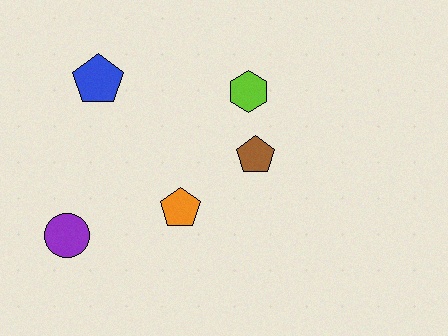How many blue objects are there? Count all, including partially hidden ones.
There is 1 blue object.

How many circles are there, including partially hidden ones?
There is 1 circle.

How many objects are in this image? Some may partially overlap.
There are 5 objects.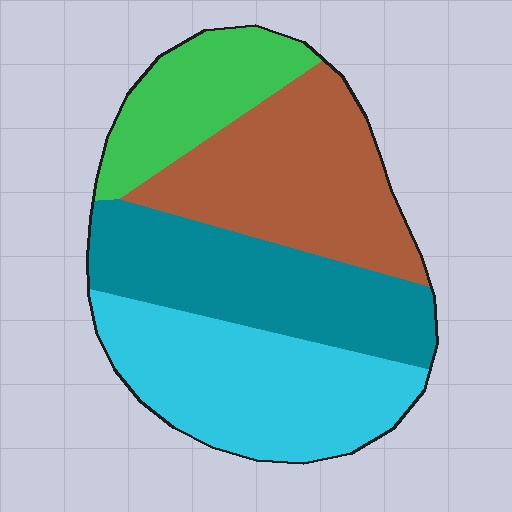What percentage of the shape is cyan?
Cyan takes up about one third (1/3) of the shape.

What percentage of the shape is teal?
Teal covers around 25% of the shape.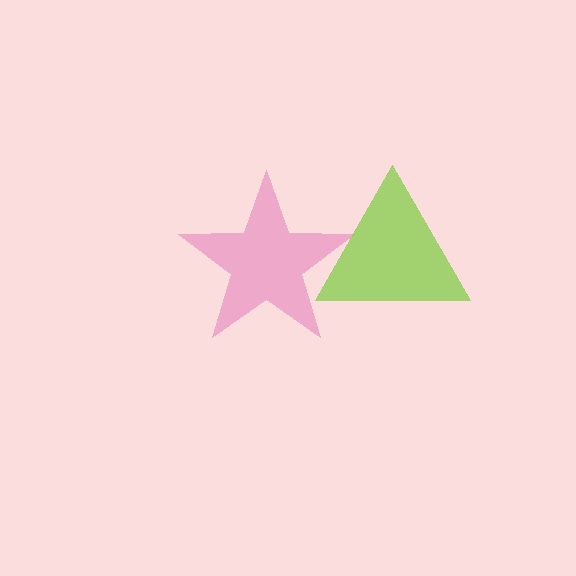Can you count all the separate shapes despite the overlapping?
Yes, there are 2 separate shapes.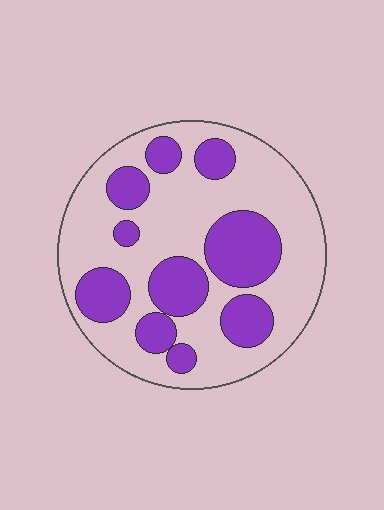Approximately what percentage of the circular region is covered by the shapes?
Approximately 35%.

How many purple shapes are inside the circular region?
10.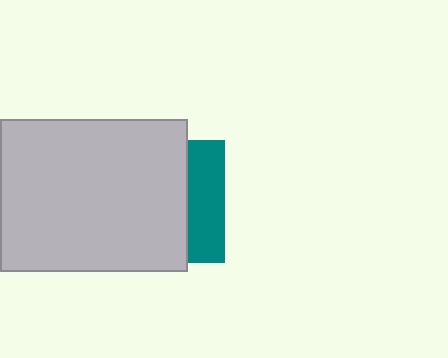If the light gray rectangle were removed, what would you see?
You would see the complete teal square.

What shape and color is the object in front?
The object in front is a light gray rectangle.